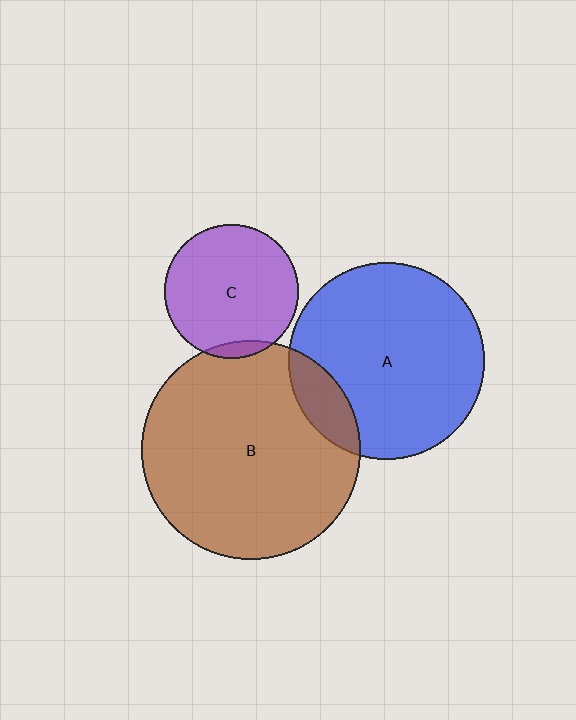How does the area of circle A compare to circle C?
Approximately 2.1 times.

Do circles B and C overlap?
Yes.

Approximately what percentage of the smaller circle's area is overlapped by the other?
Approximately 5%.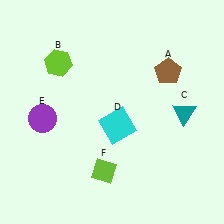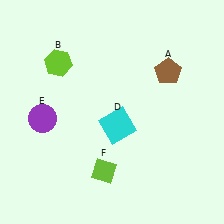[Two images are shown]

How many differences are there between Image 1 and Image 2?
There is 1 difference between the two images.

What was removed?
The teal triangle (C) was removed in Image 2.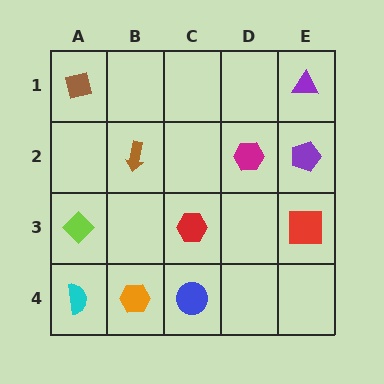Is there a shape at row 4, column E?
No, that cell is empty.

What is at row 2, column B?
A brown arrow.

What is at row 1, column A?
A brown square.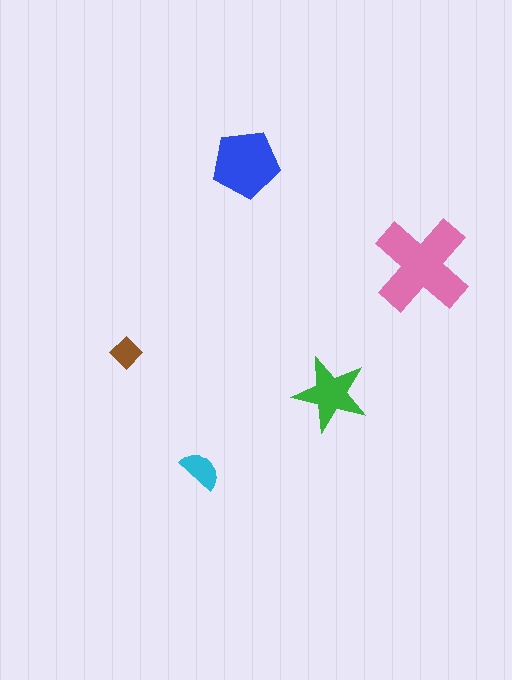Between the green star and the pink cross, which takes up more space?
The pink cross.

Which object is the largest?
The pink cross.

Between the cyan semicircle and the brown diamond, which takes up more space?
The cyan semicircle.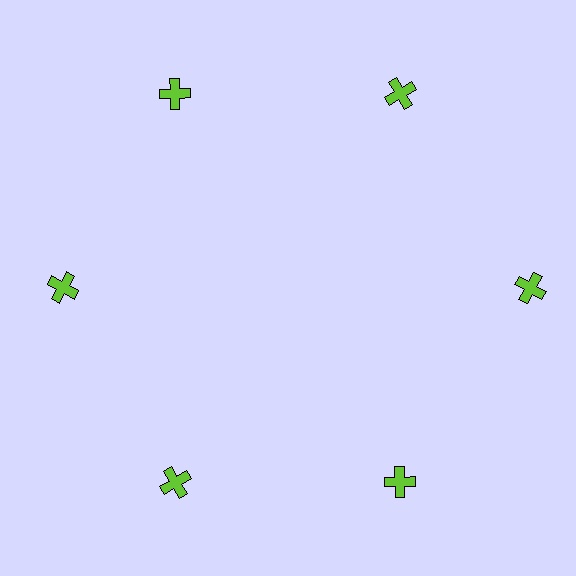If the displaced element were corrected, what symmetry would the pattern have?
It would have 6-fold rotational symmetry — the pattern would map onto itself every 60 degrees.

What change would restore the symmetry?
The symmetry would be restored by moving it inward, back onto the ring so that all 6 crosses sit at equal angles and equal distance from the center.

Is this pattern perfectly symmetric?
No. The 6 lime crosses are arranged in a ring, but one element near the 3 o'clock position is pushed outward from the center, breaking the 6-fold rotational symmetry.